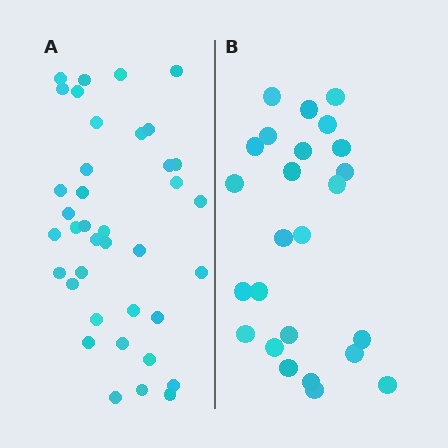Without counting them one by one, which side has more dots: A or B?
Region A (the left region) has more dots.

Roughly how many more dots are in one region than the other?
Region A has approximately 15 more dots than region B.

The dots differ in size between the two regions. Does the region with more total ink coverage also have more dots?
No. Region B has more total ink coverage because its dots are larger, but region A actually contains more individual dots. Total area can be misleading — the number of items is what matters here.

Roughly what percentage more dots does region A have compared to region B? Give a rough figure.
About 50% more.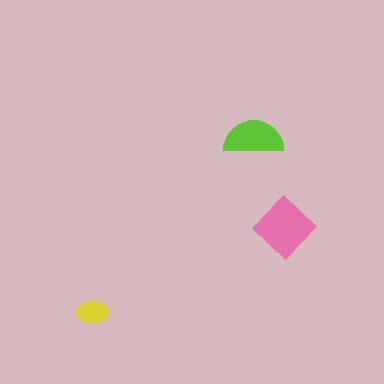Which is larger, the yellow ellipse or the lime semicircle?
The lime semicircle.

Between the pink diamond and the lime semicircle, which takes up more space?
The pink diamond.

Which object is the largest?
The pink diamond.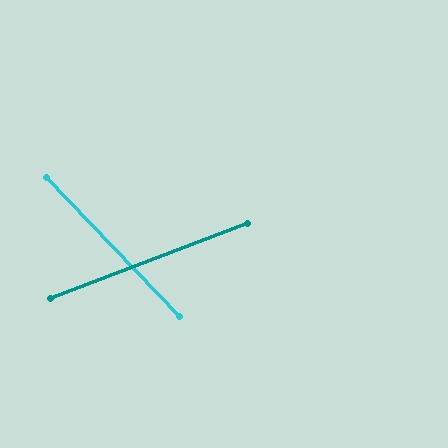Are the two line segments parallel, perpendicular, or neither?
Neither parallel nor perpendicular — they differ by about 67°.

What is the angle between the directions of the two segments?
Approximately 67 degrees.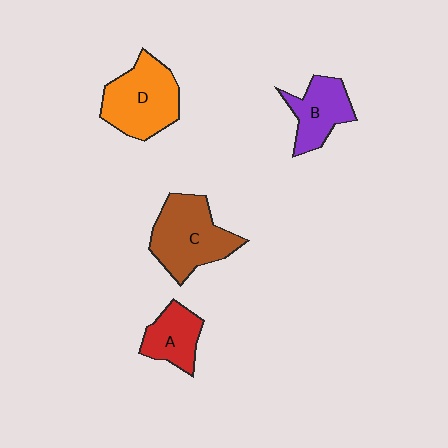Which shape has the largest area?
Shape C (brown).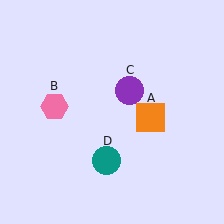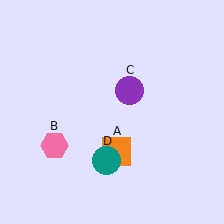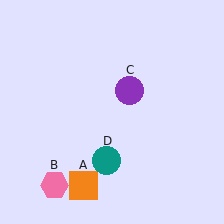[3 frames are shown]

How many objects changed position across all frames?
2 objects changed position: orange square (object A), pink hexagon (object B).